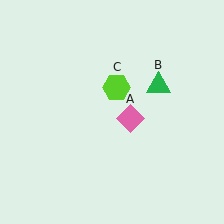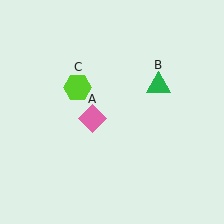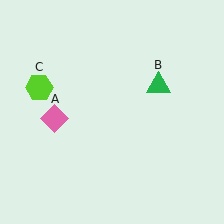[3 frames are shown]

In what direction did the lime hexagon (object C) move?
The lime hexagon (object C) moved left.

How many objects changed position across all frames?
2 objects changed position: pink diamond (object A), lime hexagon (object C).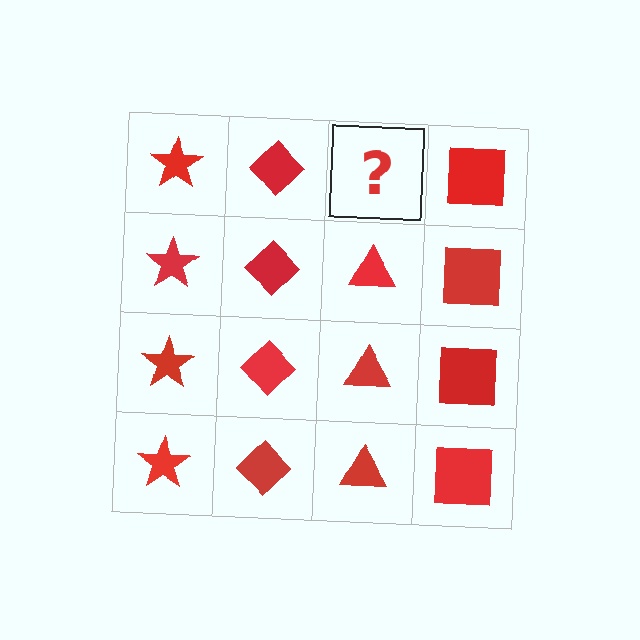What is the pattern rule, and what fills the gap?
The rule is that each column has a consistent shape. The gap should be filled with a red triangle.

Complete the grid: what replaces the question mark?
The question mark should be replaced with a red triangle.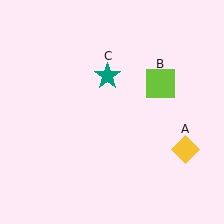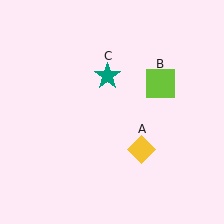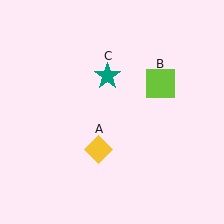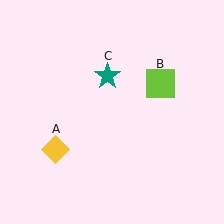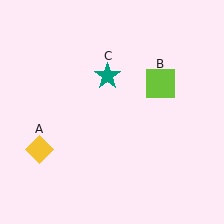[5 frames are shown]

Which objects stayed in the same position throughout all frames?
Lime square (object B) and teal star (object C) remained stationary.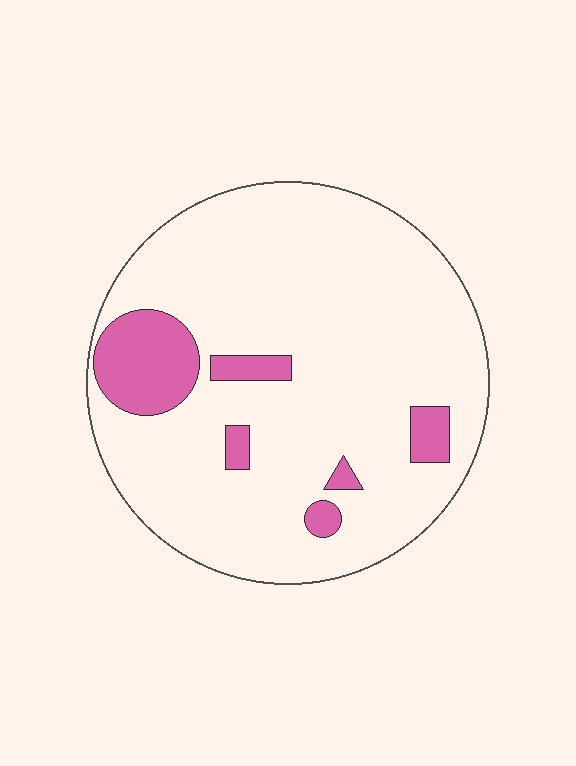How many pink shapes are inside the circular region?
6.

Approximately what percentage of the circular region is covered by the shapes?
Approximately 15%.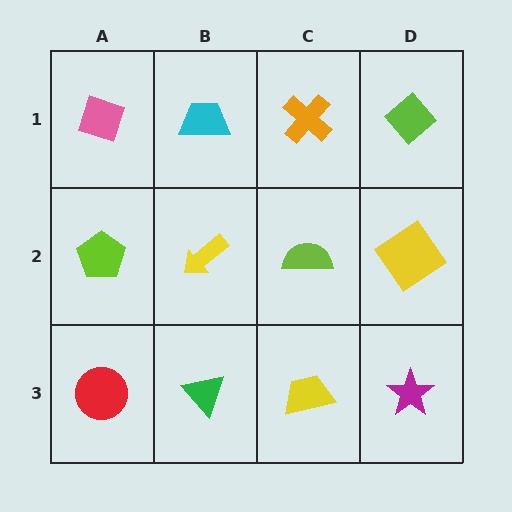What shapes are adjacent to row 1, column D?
A yellow diamond (row 2, column D), an orange cross (row 1, column C).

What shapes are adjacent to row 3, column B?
A yellow arrow (row 2, column B), a red circle (row 3, column A), a yellow trapezoid (row 3, column C).